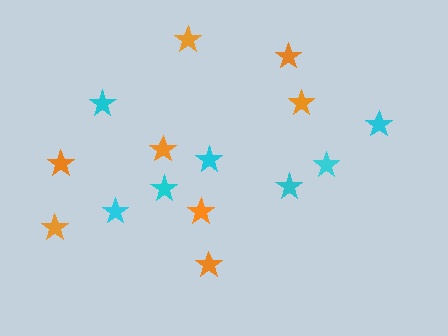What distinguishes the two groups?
There are 2 groups: one group of orange stars (8) and one group of cyan stars (7).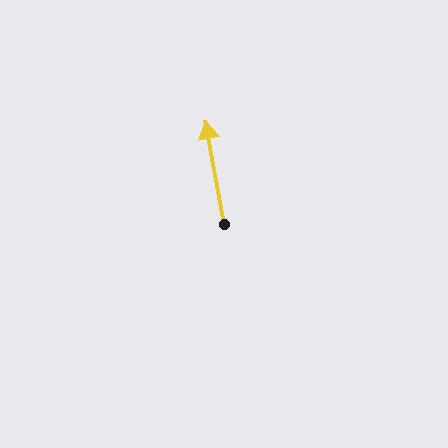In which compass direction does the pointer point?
North.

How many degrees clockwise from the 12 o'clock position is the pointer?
Approximately 350 degrees.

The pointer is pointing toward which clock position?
Roughly 12 o'clock.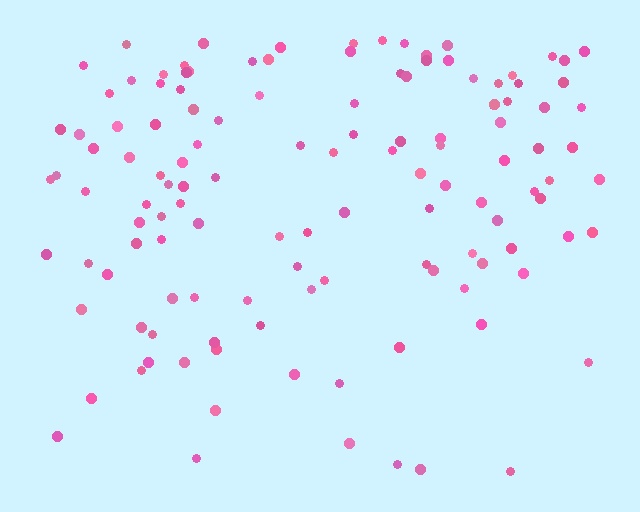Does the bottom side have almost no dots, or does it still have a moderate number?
Still a moderate number, just noticeably fewer than the top.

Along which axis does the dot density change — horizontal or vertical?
Vertical.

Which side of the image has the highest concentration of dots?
The top.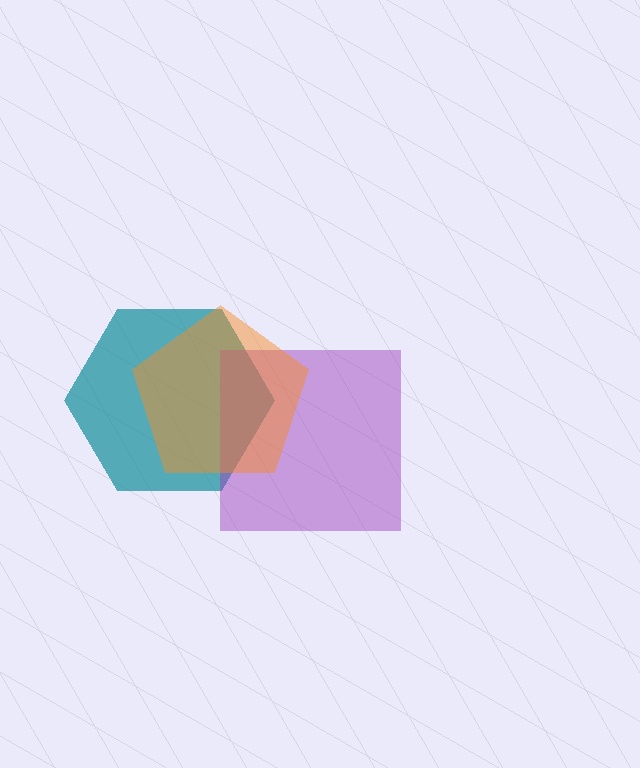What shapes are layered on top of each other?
The layered shapes are: a teal hexagon, a purple square, an orange pentagon.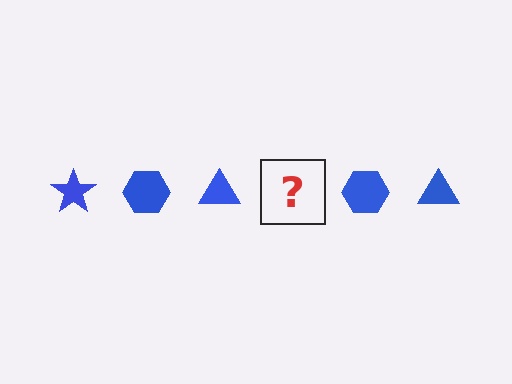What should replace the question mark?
The question mark should be replaced with a blue star.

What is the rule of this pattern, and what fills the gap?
The rule is that the pattern cycles through star, hexagon, triangle shapes in blue. The gap should be filled with a blue star.